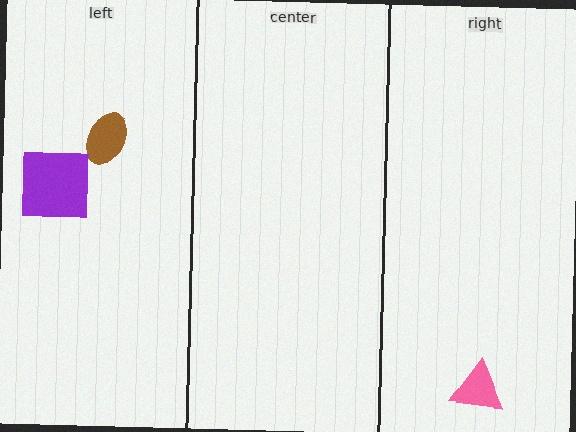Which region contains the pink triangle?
The right region.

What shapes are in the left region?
The brown ellipse, the purple square.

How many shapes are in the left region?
2.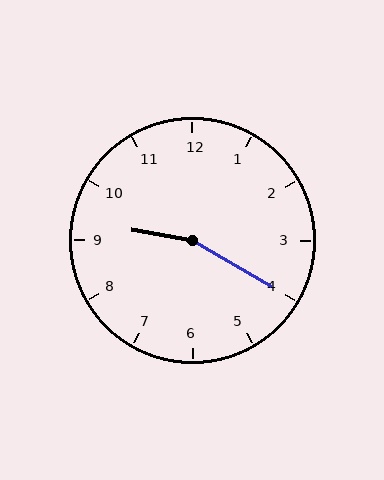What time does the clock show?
9:20.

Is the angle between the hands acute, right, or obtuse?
It is obtuse.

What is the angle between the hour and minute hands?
Approximately 160 degrees.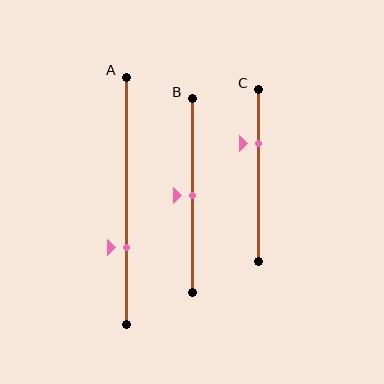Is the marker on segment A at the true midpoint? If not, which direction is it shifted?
No, the marker on segment A is shifted downward by about 19% of the segment length.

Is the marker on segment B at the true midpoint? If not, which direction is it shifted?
Yes, the marker on segment B is at the true midpoint.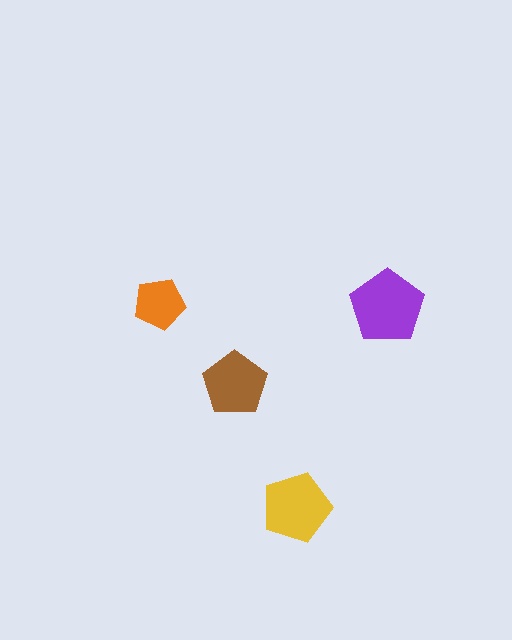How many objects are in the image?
There are 4 objects in the image.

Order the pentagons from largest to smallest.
the purple one, the yellow one, the brown one, the orange one.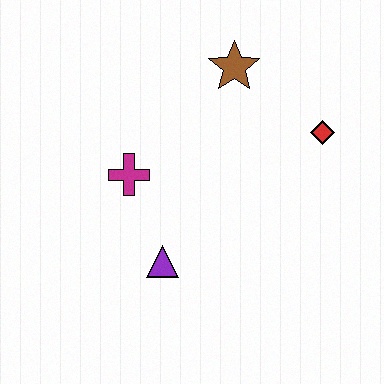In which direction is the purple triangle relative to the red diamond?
The purple triangle is to the left of the red diamond.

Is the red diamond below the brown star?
Yes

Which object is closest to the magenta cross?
The purple triangle is closest to the magenta cross.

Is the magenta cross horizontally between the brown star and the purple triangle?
No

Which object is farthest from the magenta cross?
The red diamond is farthest from the magenta cross.